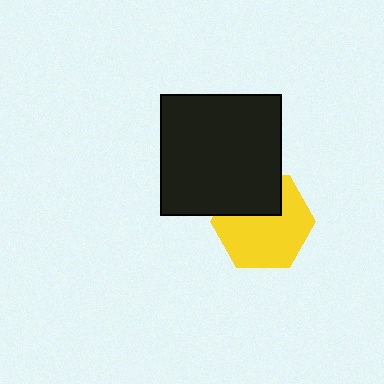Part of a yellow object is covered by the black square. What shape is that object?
It is a hexagon.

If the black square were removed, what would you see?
You would see the complete yellow hexagon.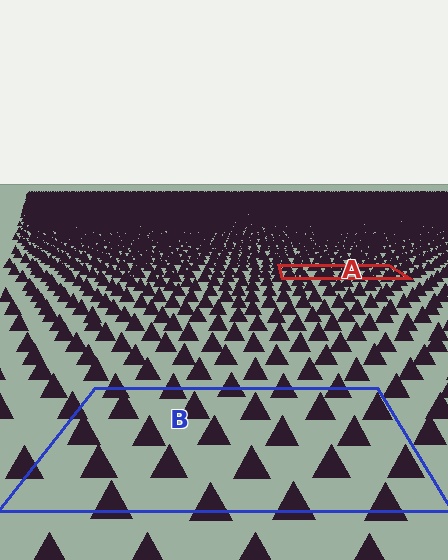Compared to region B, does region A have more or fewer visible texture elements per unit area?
Region A has more texture elements per unit area — they are packed more densely because it is farther away.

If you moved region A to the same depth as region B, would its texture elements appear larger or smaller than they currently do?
They would appear larger. At a closer depth, the same texture elements are projected at a bigger on-screen size.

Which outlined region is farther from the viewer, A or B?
Region A is farther from the viewer — the texture elements inside it appear smaller and more densely packed.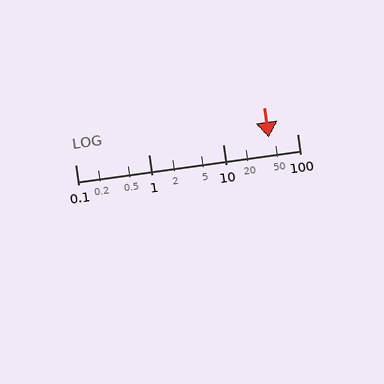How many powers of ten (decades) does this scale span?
The scale spans 3 decades, from 0.1 to 100.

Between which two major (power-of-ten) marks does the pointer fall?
The pointer is between 10 and 100.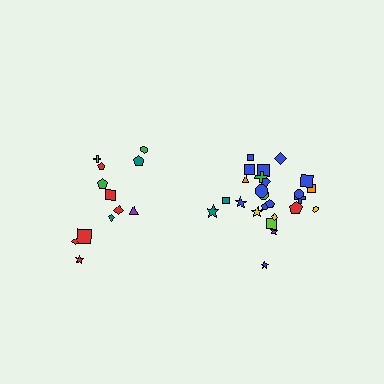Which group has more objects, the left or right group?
The right group.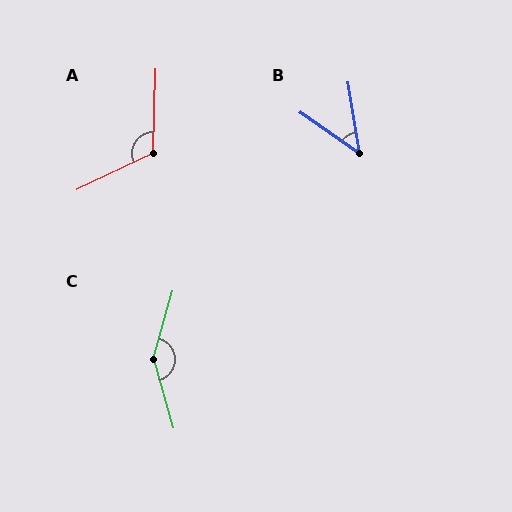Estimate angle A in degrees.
Approximately 117 degrees.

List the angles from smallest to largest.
B (46°), A (117°), C (148°).